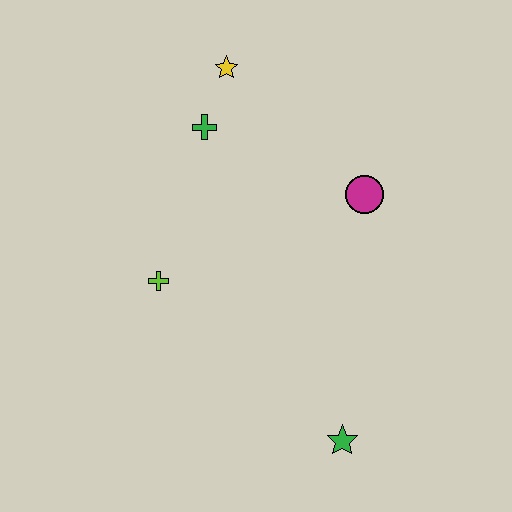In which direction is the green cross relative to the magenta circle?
The green cross is to the left of the magenta circle.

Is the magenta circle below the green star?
No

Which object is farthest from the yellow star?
The green star is farthest from the yellow star.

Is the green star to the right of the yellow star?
Yes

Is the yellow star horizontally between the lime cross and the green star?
Yes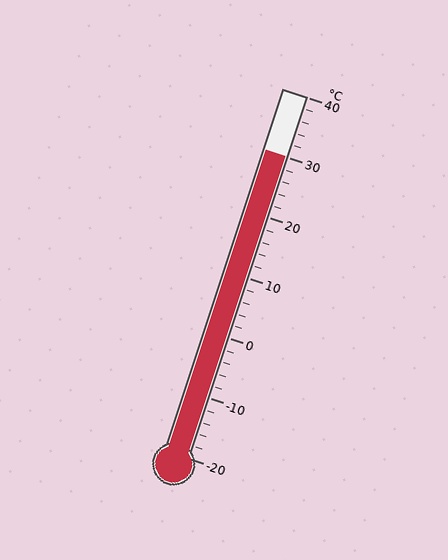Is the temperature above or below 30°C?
The temperature is at 30°C.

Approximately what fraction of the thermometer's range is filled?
The thermometer is filled to approximately 85% of its range.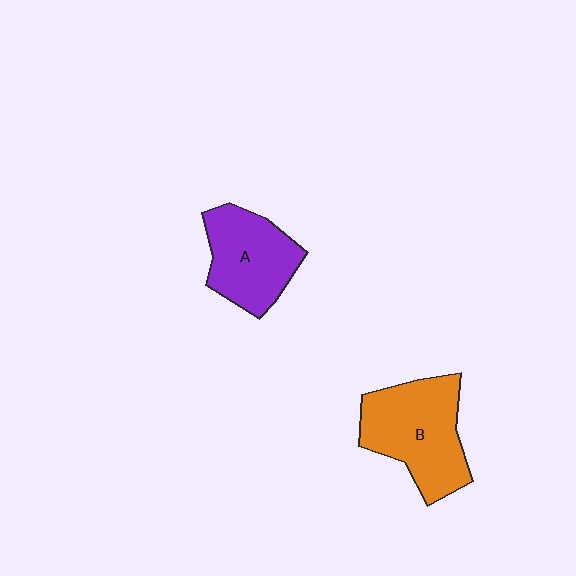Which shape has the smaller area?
Shape A (purple).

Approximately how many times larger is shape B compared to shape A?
Approximately 1.2 times.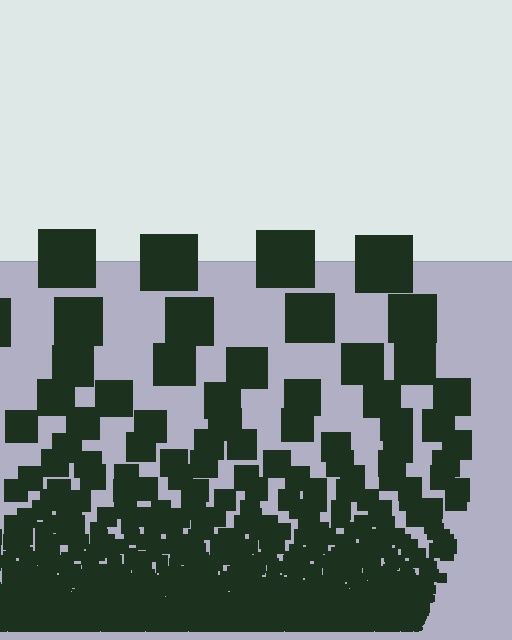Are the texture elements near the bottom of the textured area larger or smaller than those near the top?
Smaller. The gradient is inverted — elements near the bottom are smaller and denser.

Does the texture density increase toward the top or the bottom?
Density increases toward the bottom.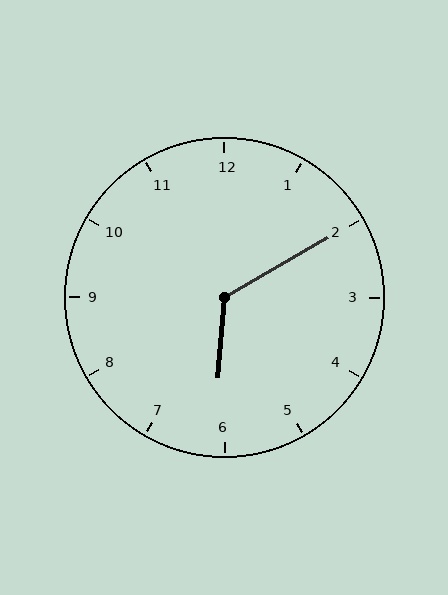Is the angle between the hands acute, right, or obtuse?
It is obtuse.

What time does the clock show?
6:10.